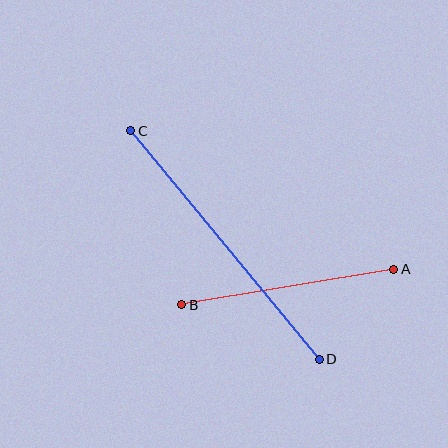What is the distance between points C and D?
The distance is approximately 296 pixels.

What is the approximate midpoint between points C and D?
The midpoint is at approximately (225, 245) pixels.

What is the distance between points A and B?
The distance is approximately 215 pixels.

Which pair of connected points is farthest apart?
Points C and D are farthest apart.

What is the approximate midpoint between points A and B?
The midpoint is at approximately (288, 287) pixels.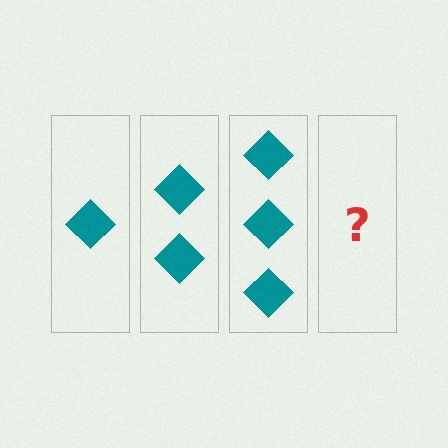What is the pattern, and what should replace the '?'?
The pattern is that each step adds one more diamond. The '?' should be 4 diamonds.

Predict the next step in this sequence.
The next step is 4 diamonds.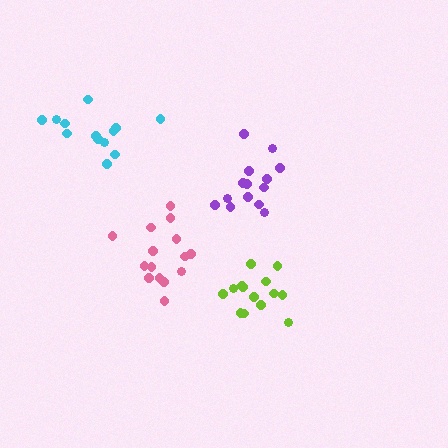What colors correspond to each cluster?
The clusters are colored: pink, purple, lime, cyan.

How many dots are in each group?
Group 1: 15 dots, Group 2: 14 dots, Group 3: 14 dots, Group 4: 13 dots (56 total).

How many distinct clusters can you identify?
There are 4 distinct clusters.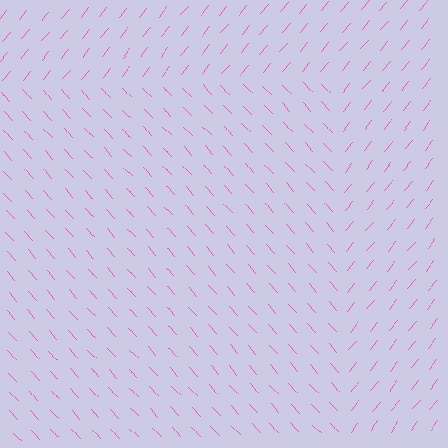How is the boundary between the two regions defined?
The boundary is defined purely by a change in line orientation (approximately 81 degrees difference). All lines are the same color and thickness.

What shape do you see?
I see a rectangle.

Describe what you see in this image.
The image is filled with small pink line segments. A rectangle region in the image has lines oriented differently from the surrounding lines, creating a visible texture boundary.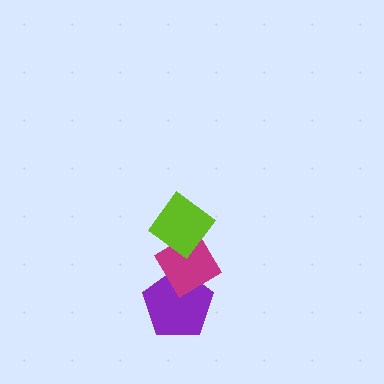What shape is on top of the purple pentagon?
The magenta diamond is on top of the purple pentagon.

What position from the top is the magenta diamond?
The magenta diamond is 2nd from the top.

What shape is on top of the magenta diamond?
The lime diamond is on top of the magenta diamond.